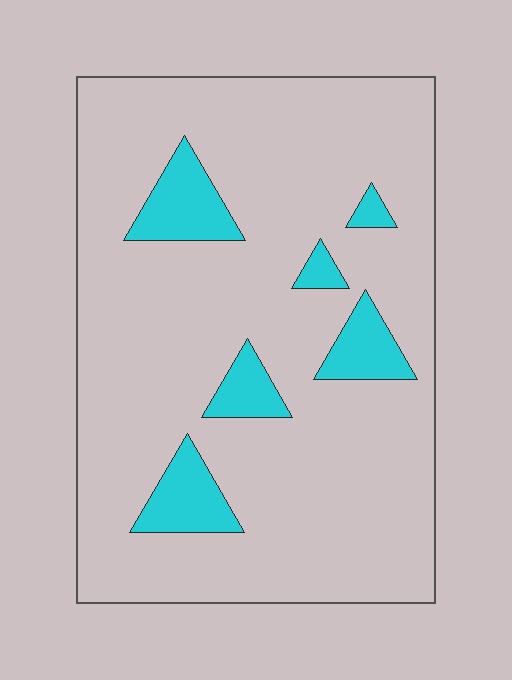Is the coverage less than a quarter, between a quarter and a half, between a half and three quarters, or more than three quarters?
Less than a quarter.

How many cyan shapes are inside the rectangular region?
6.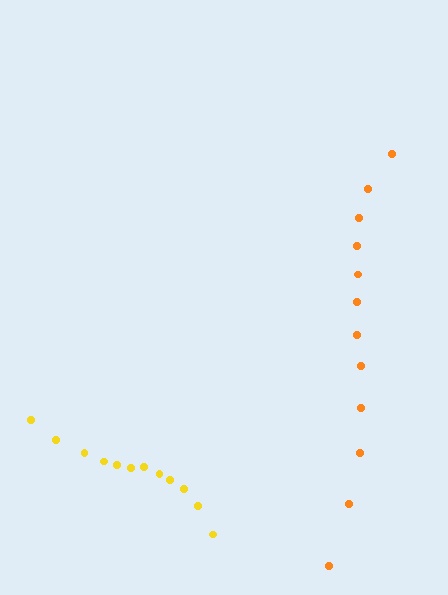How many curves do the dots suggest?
There are 2 distinct paths.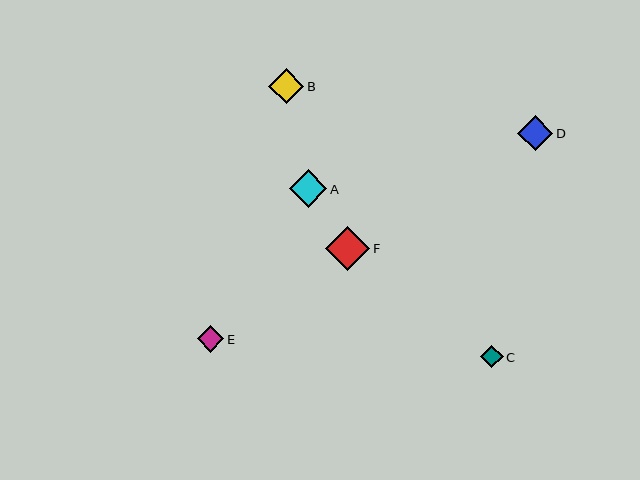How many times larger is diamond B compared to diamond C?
Diamond B is approximately 1.5 times the size of diamond C.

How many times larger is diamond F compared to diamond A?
Diamond F is approximately 1.2 times the size of diamond A.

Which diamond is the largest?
Diamond F is the largest with a size of approximately 45 pixels.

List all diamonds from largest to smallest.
From largest to smallest: F, A, B, D, E, C.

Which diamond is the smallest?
Diamond C is the smallest with a size of approximately 23 pixels.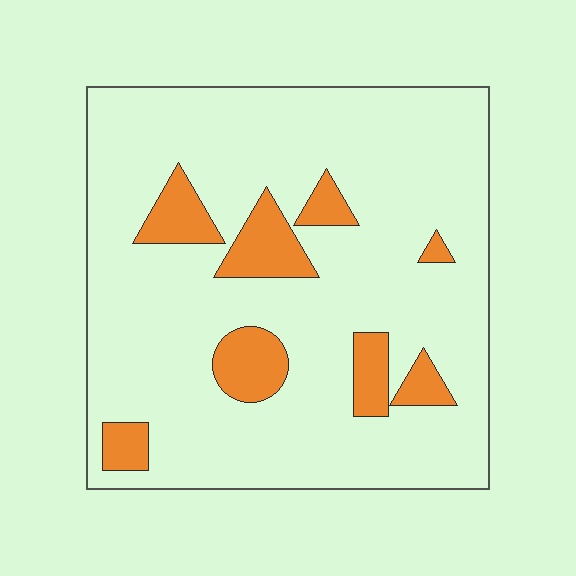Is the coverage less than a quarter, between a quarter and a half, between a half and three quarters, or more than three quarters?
Less than a quarter.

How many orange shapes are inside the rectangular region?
8.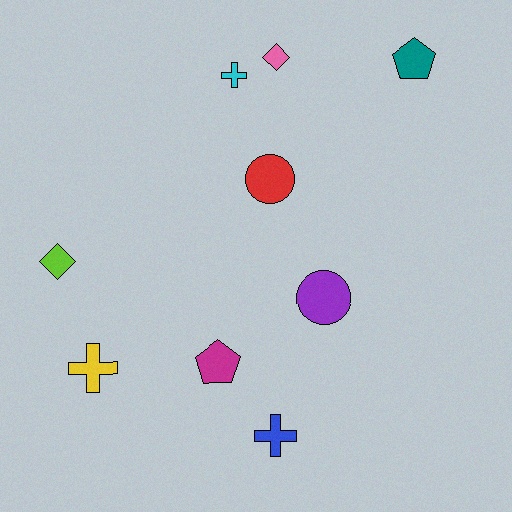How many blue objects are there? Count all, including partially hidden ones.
There is 1 blue object.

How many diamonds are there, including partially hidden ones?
There are 2 diamonds.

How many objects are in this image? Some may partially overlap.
There are 9 objects.